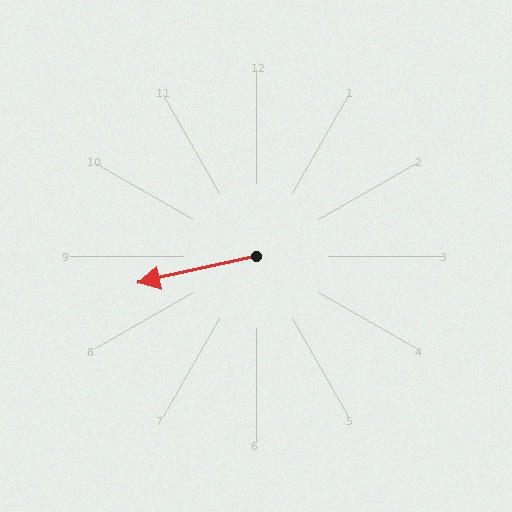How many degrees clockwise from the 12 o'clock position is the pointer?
Approximately 257 degrees.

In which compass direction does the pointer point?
West.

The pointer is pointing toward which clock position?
Roughly 9 o'clock.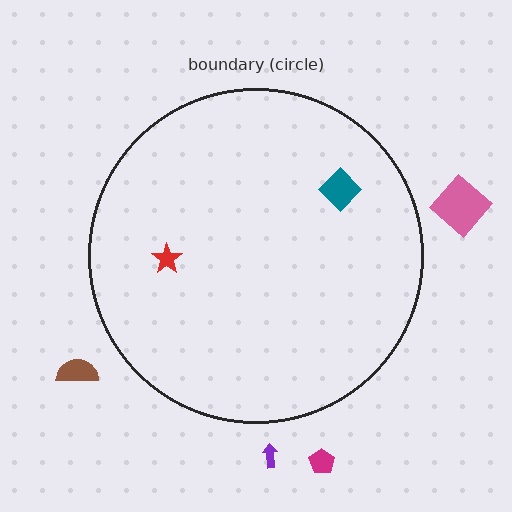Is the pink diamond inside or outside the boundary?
Outside.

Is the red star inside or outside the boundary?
Inside.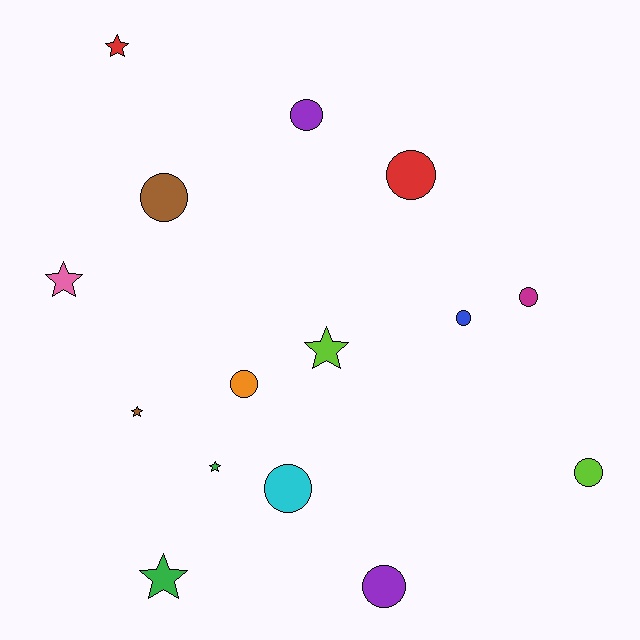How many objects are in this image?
There are 15 objects.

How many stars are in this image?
There are 6 stars.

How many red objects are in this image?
There are 2 red objects.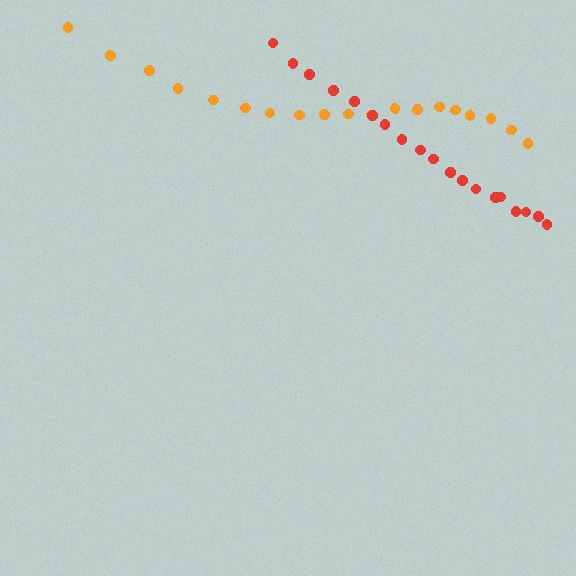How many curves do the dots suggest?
There are 2 distinct paths.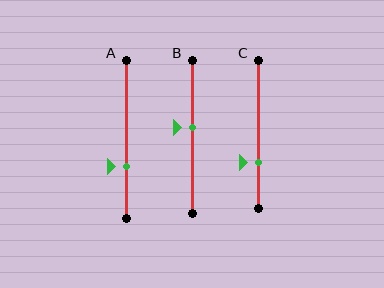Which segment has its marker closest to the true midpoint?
Segment B has its marker closest to the true midpoint.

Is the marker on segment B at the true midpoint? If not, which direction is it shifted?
No, the marker on segment B is shifted upward by about 6% of the segment length.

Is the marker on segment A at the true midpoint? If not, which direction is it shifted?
No, the marker on segment A is shifted downward by about 17% of the segment length.